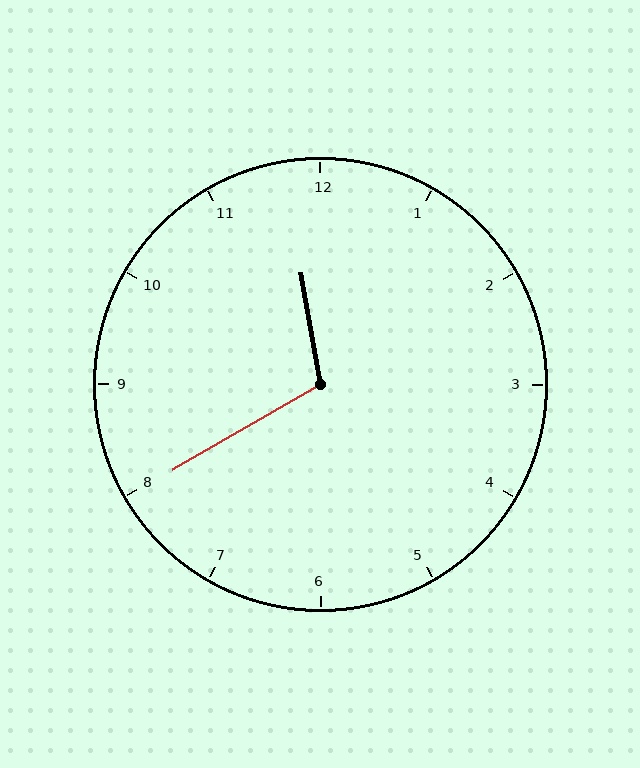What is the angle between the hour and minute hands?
Approximately 110 degrees.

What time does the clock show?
11:40.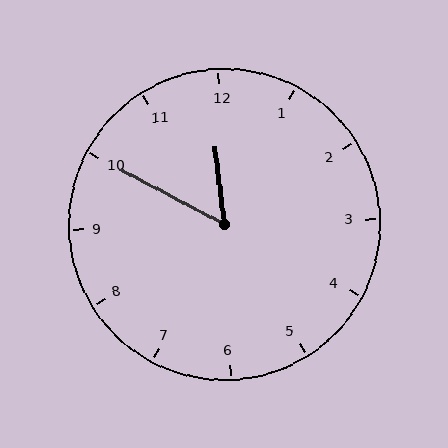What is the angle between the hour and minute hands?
Approximately 55 degrees.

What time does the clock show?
11:50.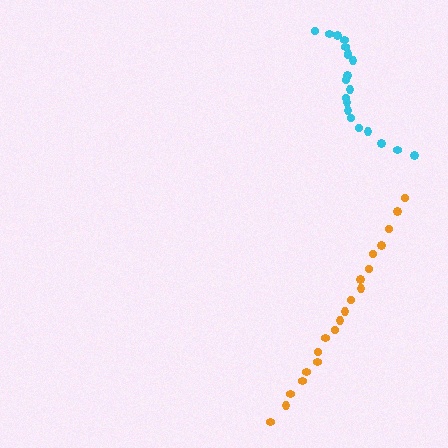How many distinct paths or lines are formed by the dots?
There are 2 distinct paths.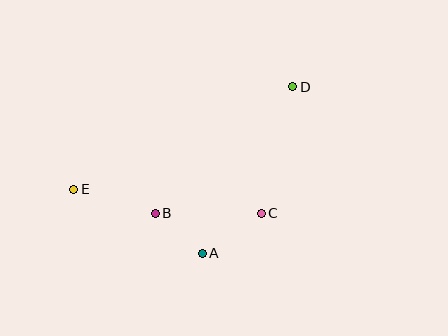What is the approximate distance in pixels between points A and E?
The distance between A and E is approximately 143 pixels.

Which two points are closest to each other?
Points A and B are closest to each other.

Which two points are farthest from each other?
Points D and E are farthest from each other.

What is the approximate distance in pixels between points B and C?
The distance between B and C is approximately 106 pixels.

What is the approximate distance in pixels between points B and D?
The distance between B and D is approximately 187 pixels.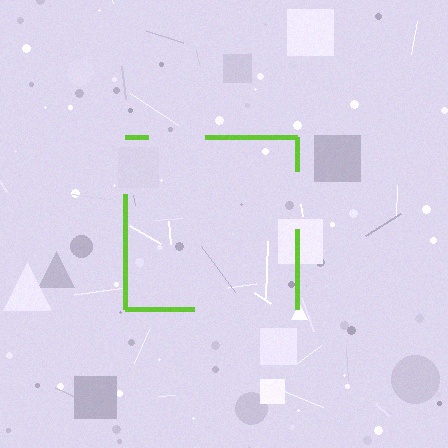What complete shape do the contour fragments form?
The contour fragments form a square.